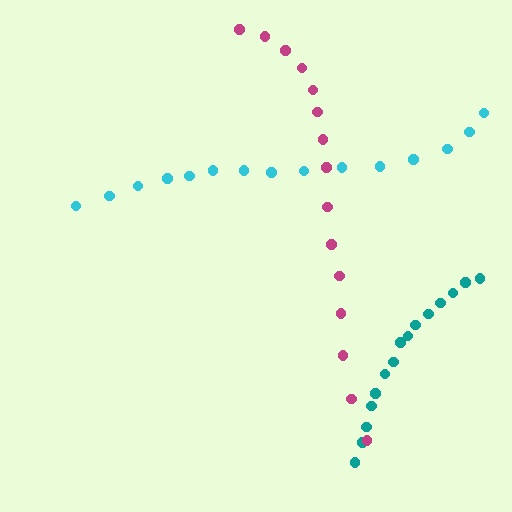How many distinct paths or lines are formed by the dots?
There are 3 distinct paths.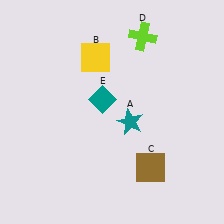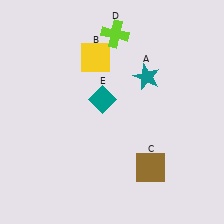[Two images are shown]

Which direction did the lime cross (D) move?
The lime cross (D) moved left.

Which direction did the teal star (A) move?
The teal star (A) moved up.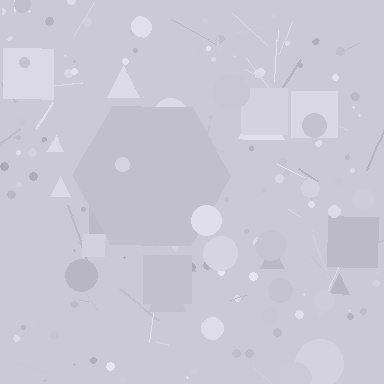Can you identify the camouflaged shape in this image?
The camouflaged shape is a hexagon.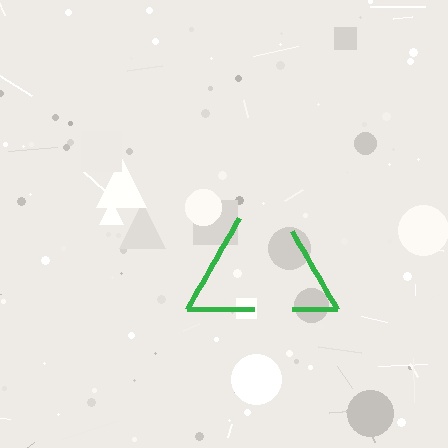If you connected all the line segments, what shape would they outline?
They would outline a triangle.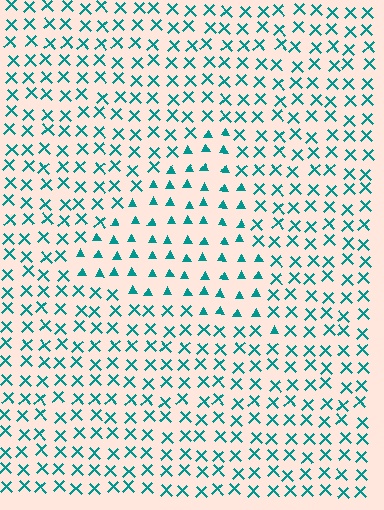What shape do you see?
I see a triangle.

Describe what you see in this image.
The image is filled with small teal elements arranged in a uniform grid. A triangle-shaped region contains triangles, while the surrounding area contains X marks. The boundary is defined purely by the change in element shape.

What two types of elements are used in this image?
The image uses triangles inside the triangle region and X marks outside it.